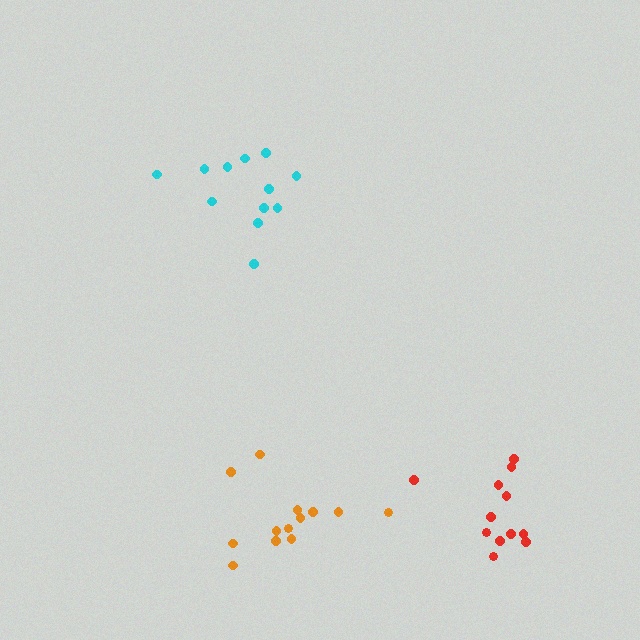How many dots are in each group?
Group 1: 12 dots, Group 2: 13 dots, Group 3: 12 dots (37 total).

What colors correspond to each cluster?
The clusters are colored: cyan, orange, red.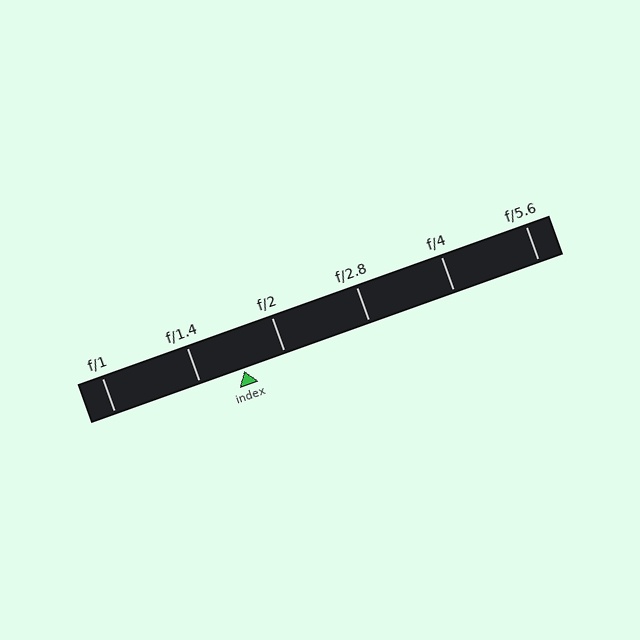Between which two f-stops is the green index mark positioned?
The index mark is between f/1.4 and f/2.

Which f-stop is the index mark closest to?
The index mark is closest to f/2.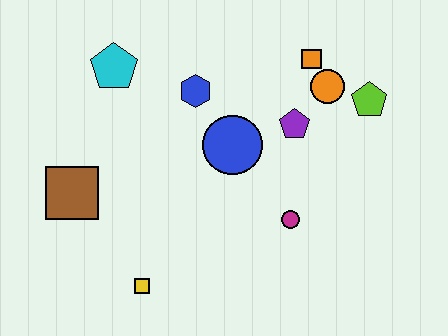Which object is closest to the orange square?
The orange circle is closest to the orange square.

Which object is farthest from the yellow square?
The lime pentagon is farthest from the yellow square.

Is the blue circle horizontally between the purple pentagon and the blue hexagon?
Yes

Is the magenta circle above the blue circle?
No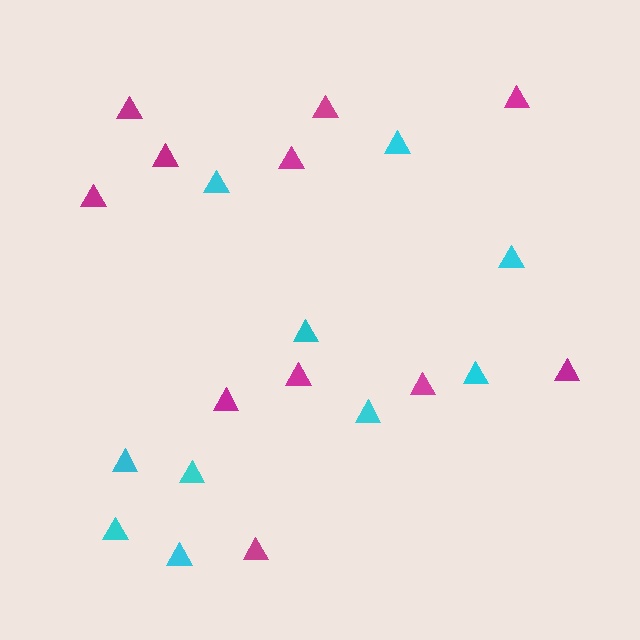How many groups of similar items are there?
There are 2 groups: one group of magenta triangles (11) and one group of cyan triangles (10).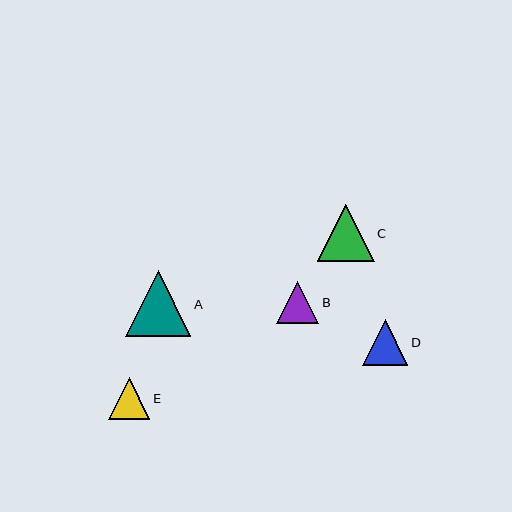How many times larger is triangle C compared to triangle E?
Triangle C is approximately 1.4 times the size of triangle E.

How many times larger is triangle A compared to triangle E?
Triangle A is approximately 1.6 times the size of triangle E.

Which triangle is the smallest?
Triangle E is the smallest with a size of approximately 41 pixels.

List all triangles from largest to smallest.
From largest to smallest: A, C, D, B, E.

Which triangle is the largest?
Triangle A is the largest with a size of approximately 65 pixels.